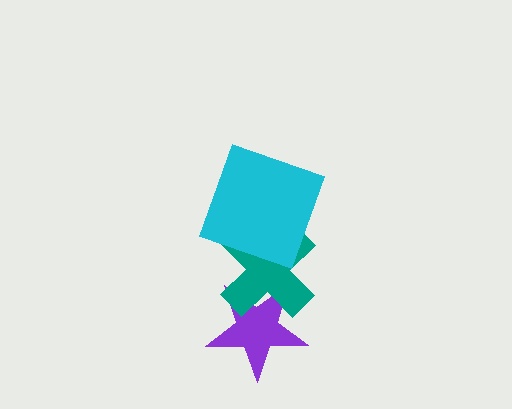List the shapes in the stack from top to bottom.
From top to bottom: the cyan square, the teal cross, the purple star.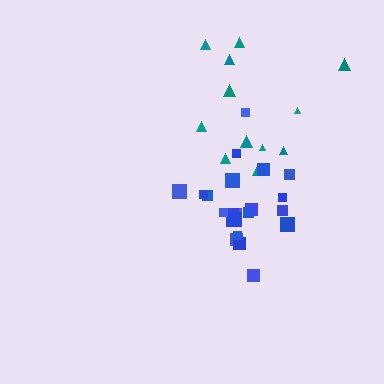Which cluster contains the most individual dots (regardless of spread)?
Blue (23).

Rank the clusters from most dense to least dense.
blue, teal.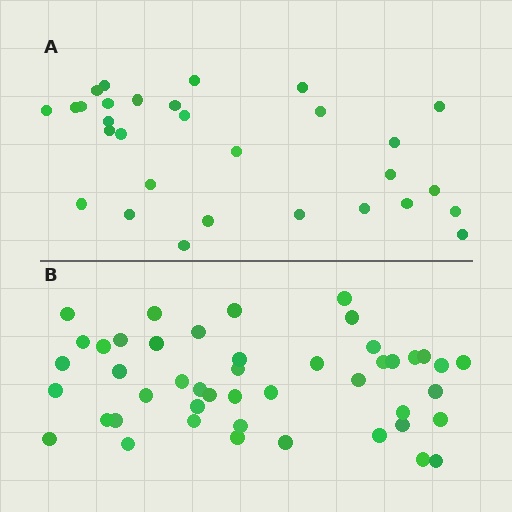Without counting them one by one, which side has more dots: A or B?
Region B (the bottom region) has more dots.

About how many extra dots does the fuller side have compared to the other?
Region B has approximately 15 more dots than region A.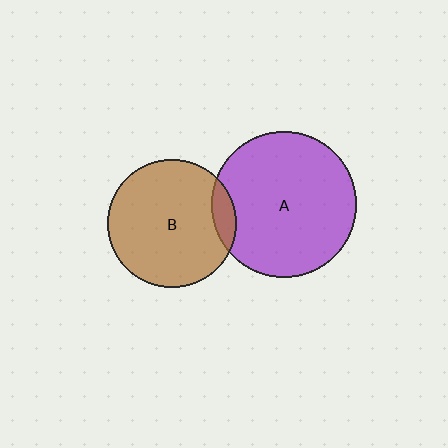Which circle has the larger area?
Circle A (purple).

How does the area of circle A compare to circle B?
Approximately 1.3 times.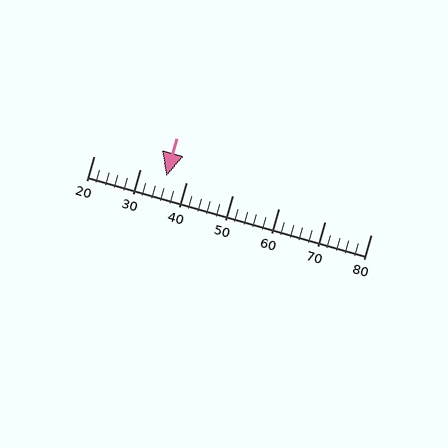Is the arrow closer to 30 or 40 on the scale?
The arrow is closer to 40.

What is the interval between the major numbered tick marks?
The major tick marks are spaced 10 units apart.